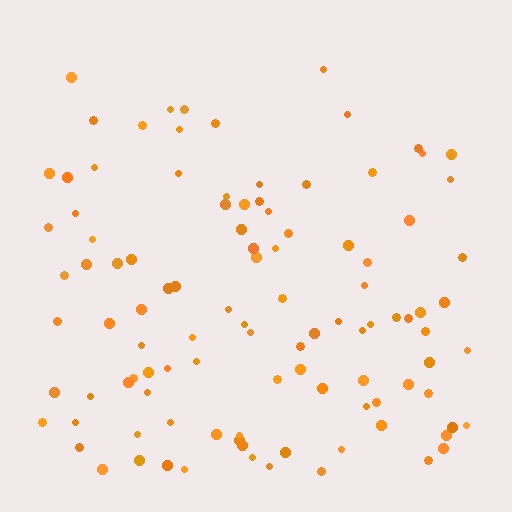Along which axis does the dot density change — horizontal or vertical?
Vertical.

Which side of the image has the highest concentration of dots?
The bottom.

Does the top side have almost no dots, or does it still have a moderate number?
Still a moderate number, just noticeably fewer than the bottom.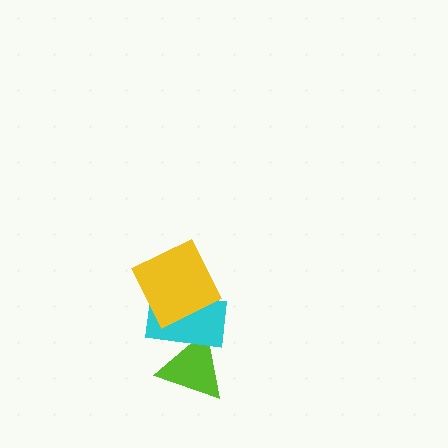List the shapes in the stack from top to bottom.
From top to bottom: the yellow square, the cyan rectangle, the lime triangle.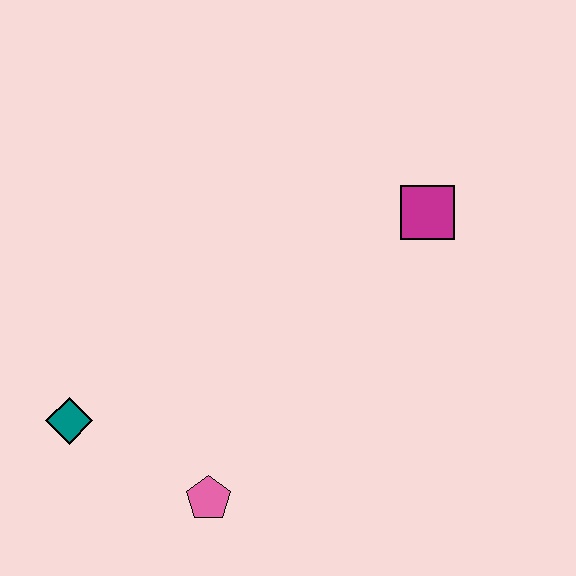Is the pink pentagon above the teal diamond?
No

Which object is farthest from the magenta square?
The teal diamond is farthest from the magenta square.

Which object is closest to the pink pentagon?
The teal diamond is closest to the pink pentagon.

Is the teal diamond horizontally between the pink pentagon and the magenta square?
No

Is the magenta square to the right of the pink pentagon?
Yes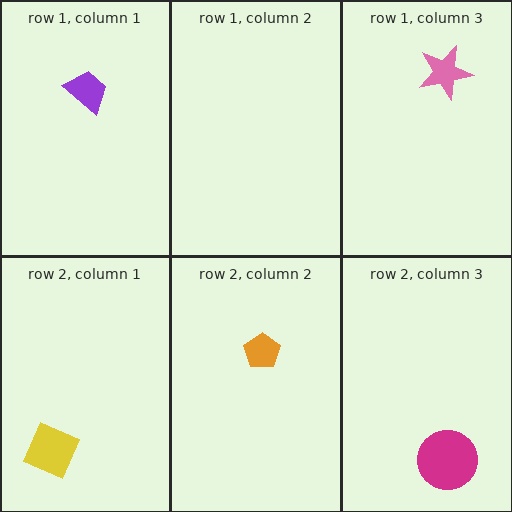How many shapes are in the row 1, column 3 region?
1.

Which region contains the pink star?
The row 1, column 3 region.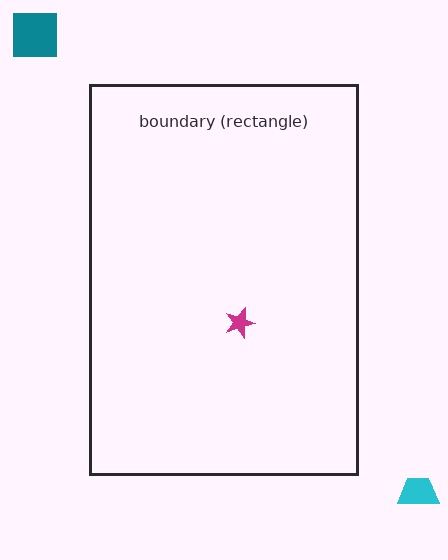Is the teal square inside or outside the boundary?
Outside.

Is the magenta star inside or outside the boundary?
Inside.